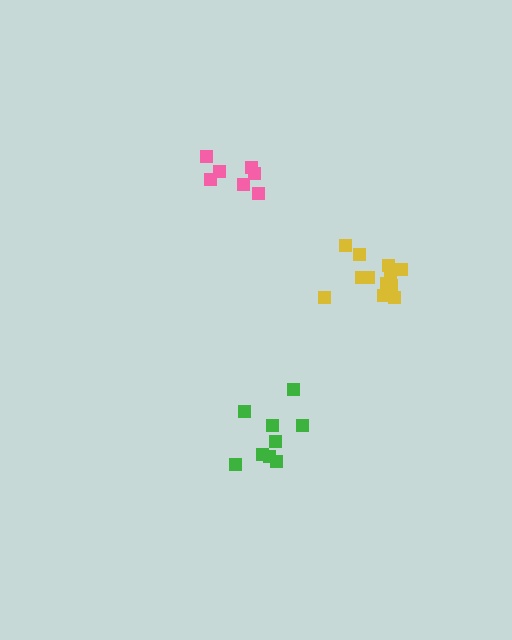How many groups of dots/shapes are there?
There are 3 groups.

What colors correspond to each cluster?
The clusters are colored: pink, green, yellow.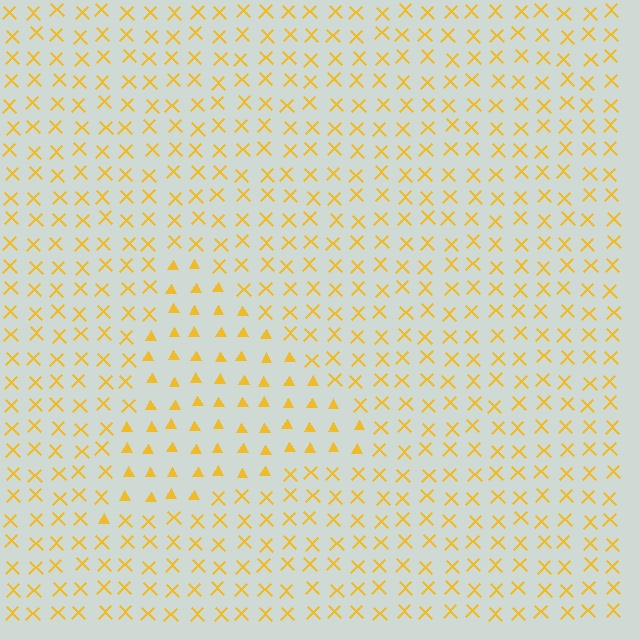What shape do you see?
I see a triangle.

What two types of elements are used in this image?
The image uses triangles inside the triangle region and X marks outside it.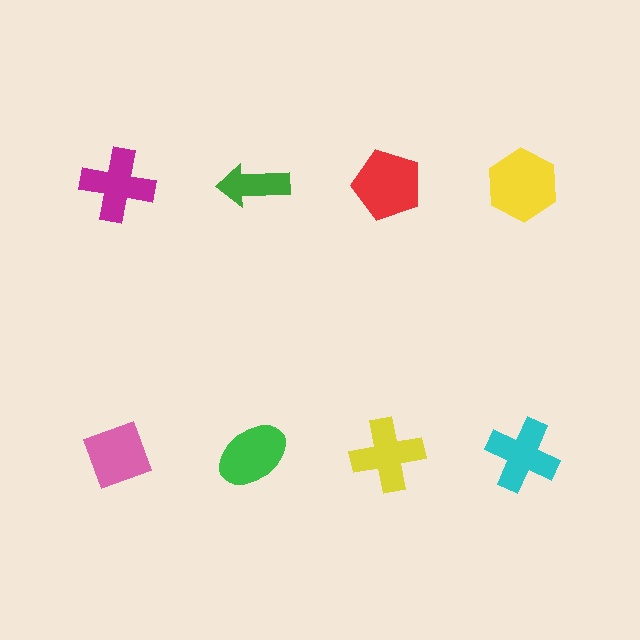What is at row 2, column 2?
A green ellipse.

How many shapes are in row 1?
4 shapes.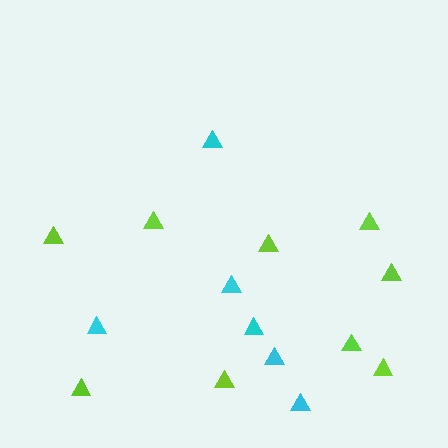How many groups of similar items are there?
There are 2 groups: one group of lime triangles (9) and one group of cyan triangles (6).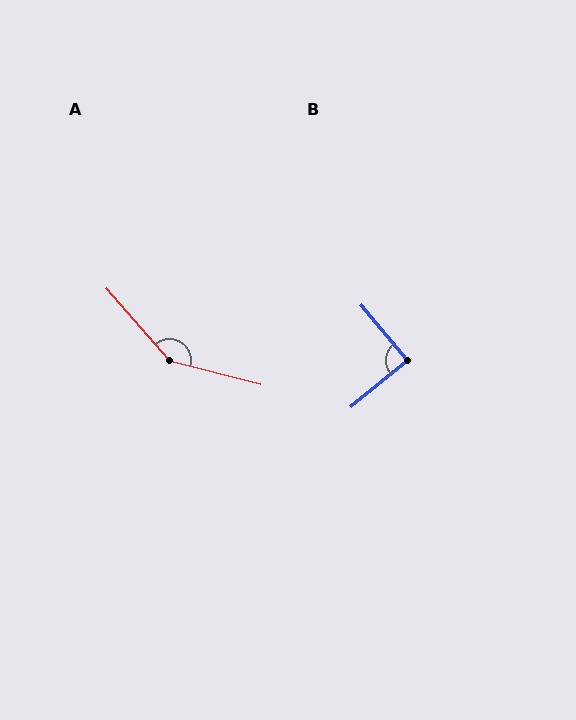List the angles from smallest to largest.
B (89°), A (146°).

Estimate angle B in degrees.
Approximately 89 degrees.